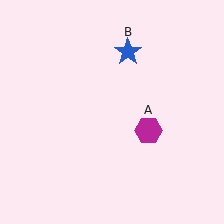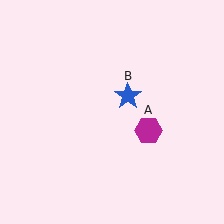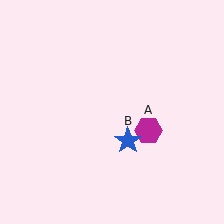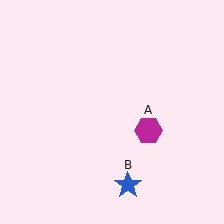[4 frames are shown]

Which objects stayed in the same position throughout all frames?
Magenta hexagon (object A) remained stationary.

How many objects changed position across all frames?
1 object changed position: blue star (object B).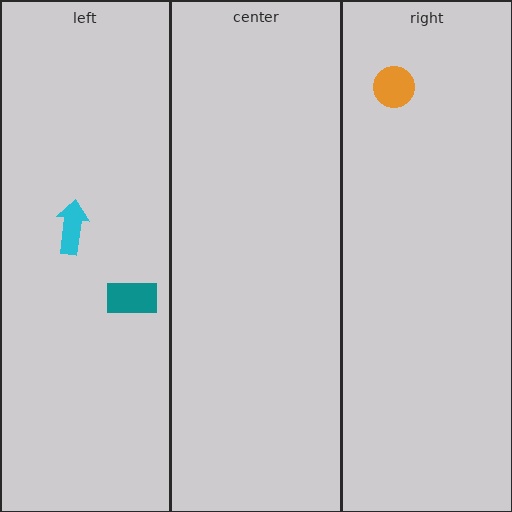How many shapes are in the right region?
1.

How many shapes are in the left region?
2.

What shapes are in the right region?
The orange circle.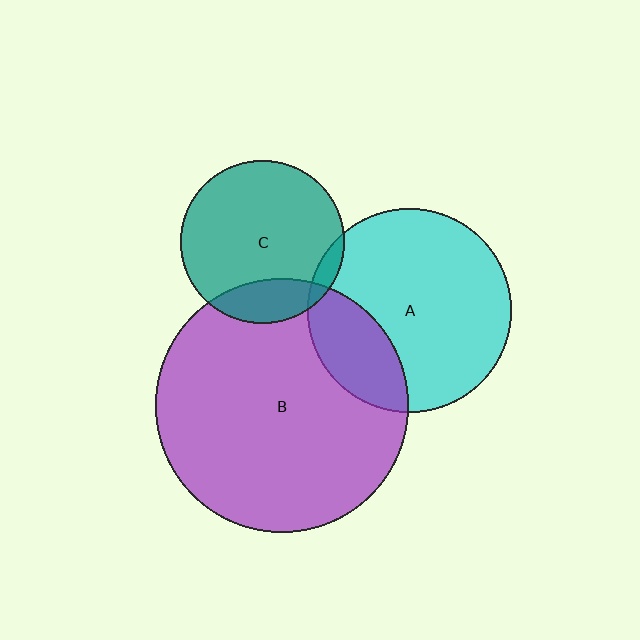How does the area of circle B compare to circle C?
Approximately 2.4 times.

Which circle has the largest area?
Circle B (purple).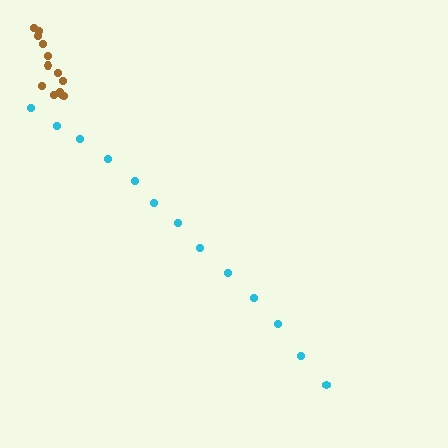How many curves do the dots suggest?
There are 2 distinct paths.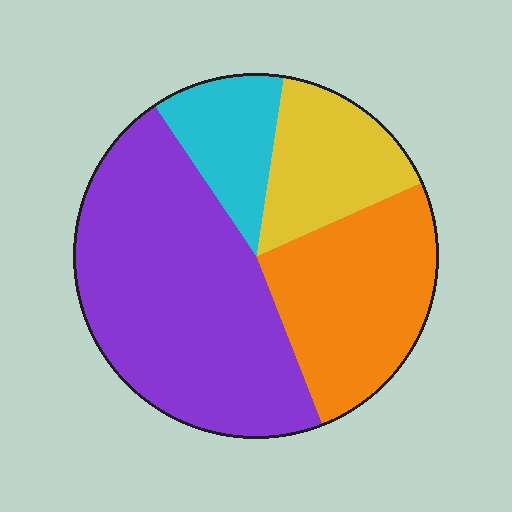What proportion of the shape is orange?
Orange takes up about one quarter (1/4) of the shape.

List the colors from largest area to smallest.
From largest to smallest: purple, orange, yellow, cyan.